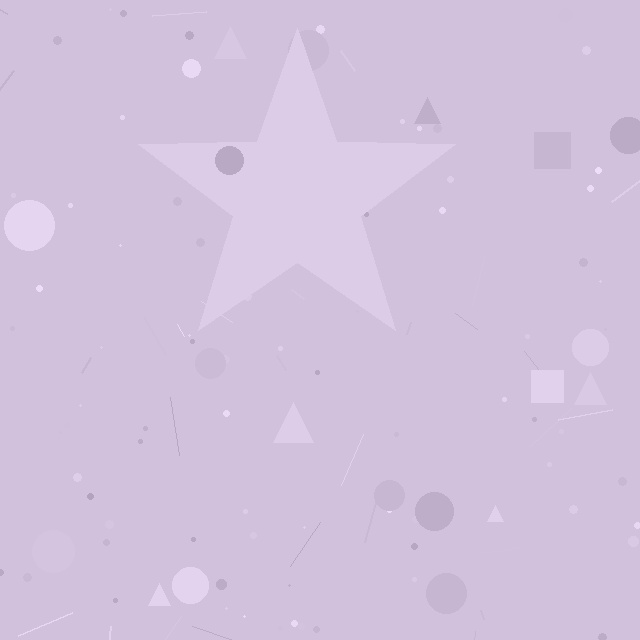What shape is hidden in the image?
A star is hidden in the image.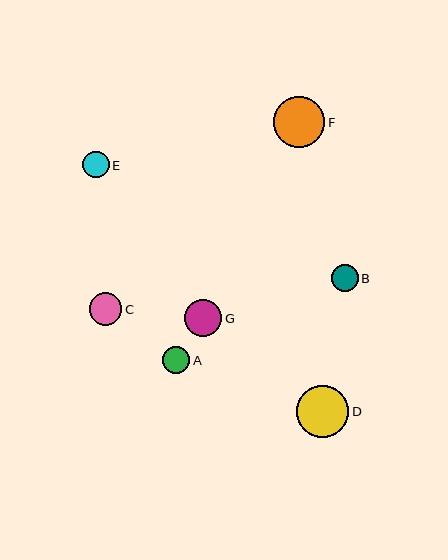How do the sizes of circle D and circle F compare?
Circle D and circle F are approximately the same size.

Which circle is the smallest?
Circle E is the smallest with a size of approximately 27 pixels.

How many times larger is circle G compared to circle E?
Circle G is approximately 1.4 times the size of circle E.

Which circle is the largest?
Circle D is the largest with a size of approximately 52 pixels.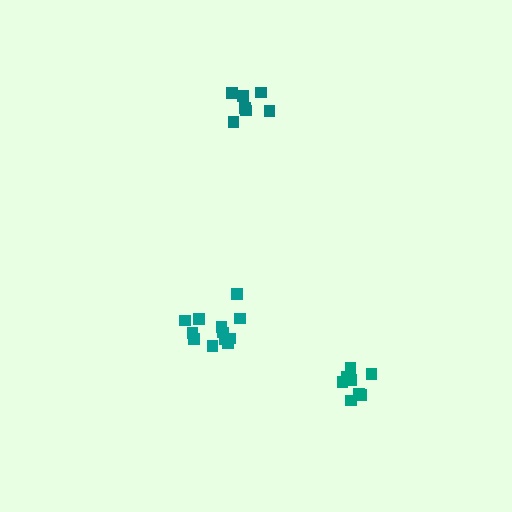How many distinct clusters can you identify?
There are 3 distinct clusters.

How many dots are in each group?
Group 1: 12 dots, Group 2: 8 dots, Group 3: 8 dots (28 total).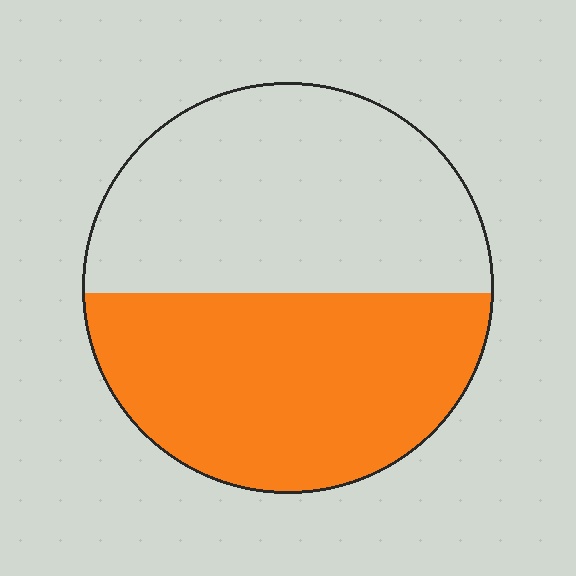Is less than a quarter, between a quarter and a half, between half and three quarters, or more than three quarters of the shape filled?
Between a quarter and a half.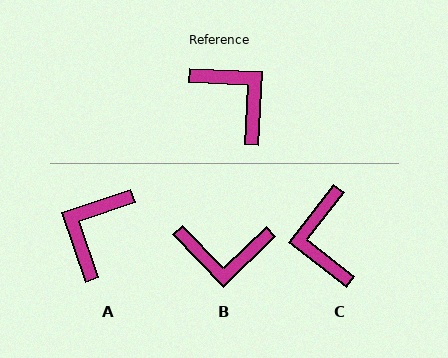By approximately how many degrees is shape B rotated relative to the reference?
Approximately 133 degrees clockwise.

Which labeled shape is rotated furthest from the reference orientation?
C, about 145 degrees away.